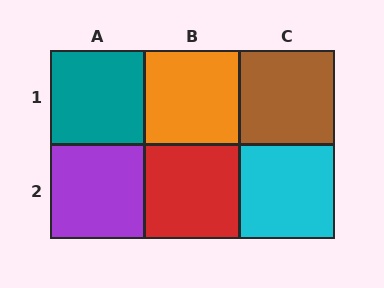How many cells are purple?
1 cell is purple.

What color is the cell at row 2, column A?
Purple.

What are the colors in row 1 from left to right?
Teal, orange, brown.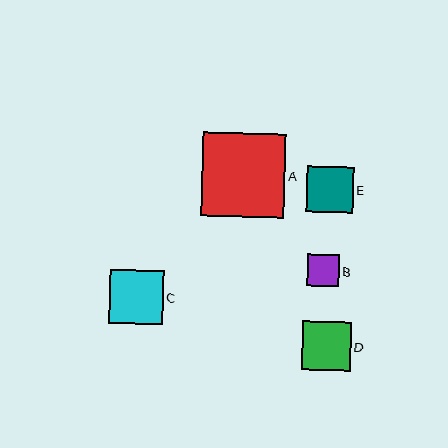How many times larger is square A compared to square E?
Square A is approximately 1.8 times the size of square E.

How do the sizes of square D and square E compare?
Square D and square E are approximately the same size.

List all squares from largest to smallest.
From largest to smallest: A, C, D, E, B.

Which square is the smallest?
Square B is the smallest with a size of approximately 32 pixels.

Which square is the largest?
Square A is the largest with a size of approximately 84 pixels.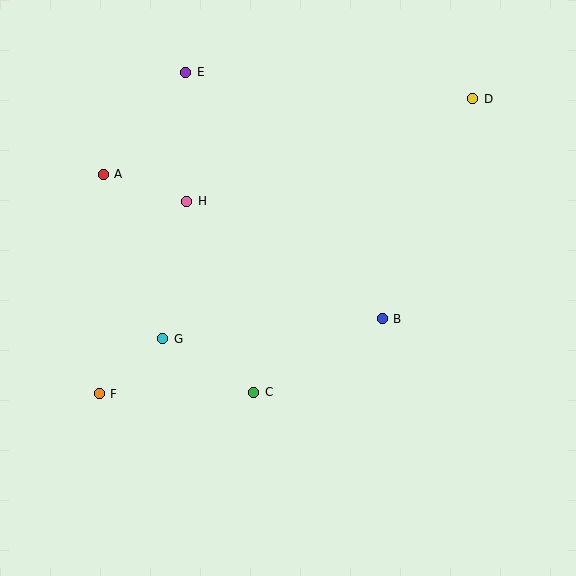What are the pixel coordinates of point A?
Point A is at (103, 174).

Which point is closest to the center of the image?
Point B at (382, 319) is closest to the center.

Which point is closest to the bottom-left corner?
Point F is closest to the bottom-left corner.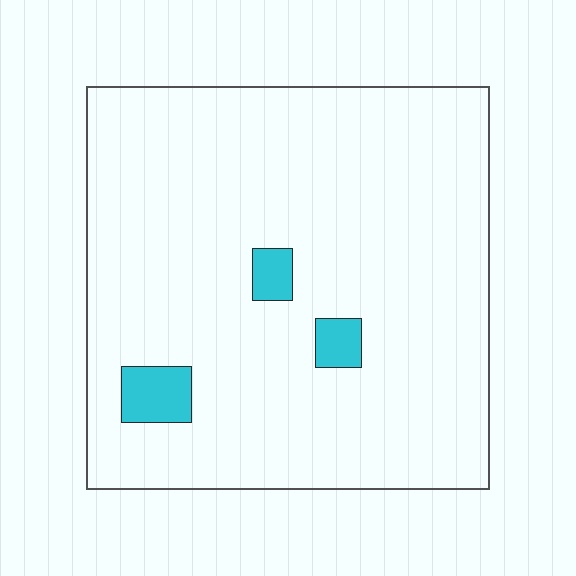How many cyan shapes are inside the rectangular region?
3.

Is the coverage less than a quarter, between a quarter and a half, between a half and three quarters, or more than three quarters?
Less than a quarter.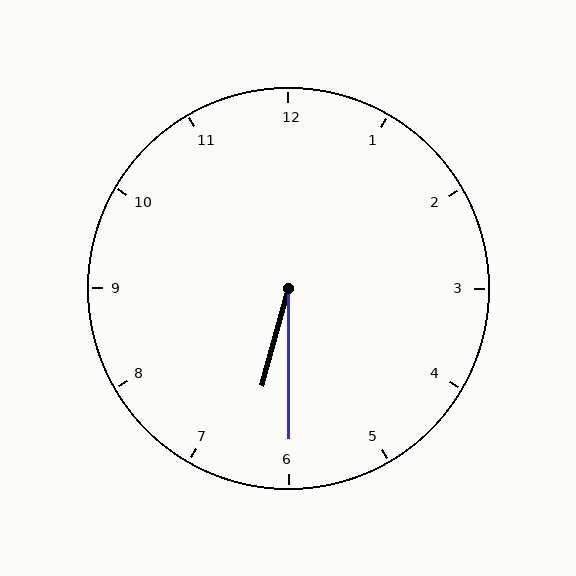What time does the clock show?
6:30.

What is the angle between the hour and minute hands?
Approximately 15 degrees.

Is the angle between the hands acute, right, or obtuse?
It is acute.